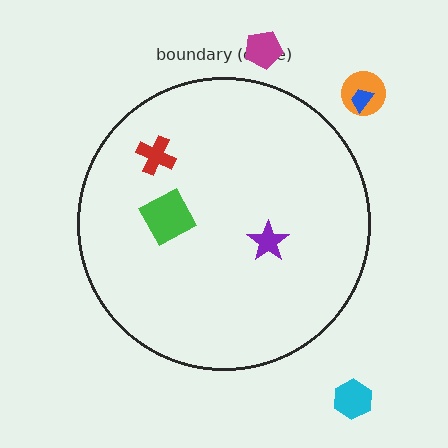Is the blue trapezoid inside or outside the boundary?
Outside.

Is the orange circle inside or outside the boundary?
Outside.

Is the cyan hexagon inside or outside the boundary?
Outside.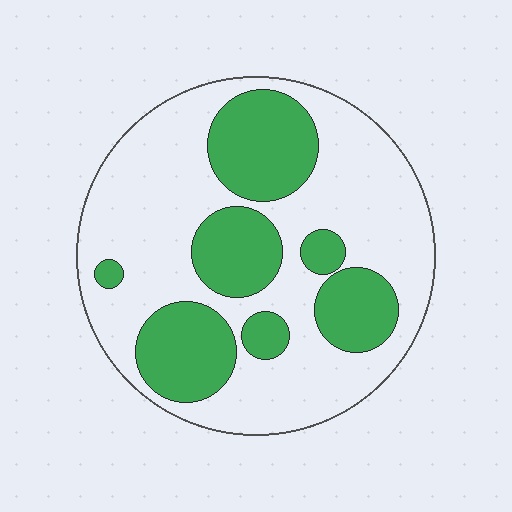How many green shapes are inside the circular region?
7.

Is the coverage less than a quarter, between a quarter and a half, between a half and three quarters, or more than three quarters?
Between a quarter and a half.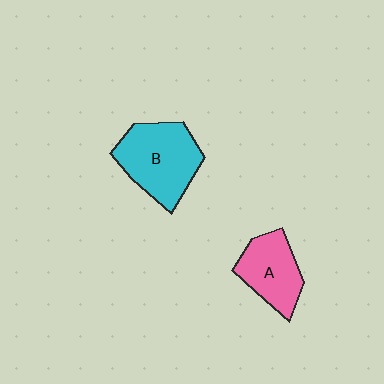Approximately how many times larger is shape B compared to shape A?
Approximately 1.4 times.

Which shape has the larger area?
Shape B (cyan).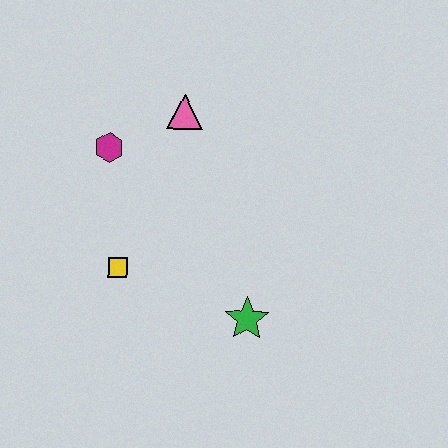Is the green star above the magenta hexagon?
No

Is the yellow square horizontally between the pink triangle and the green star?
No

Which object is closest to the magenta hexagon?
The pink triangle is closest to the magenta hexagon.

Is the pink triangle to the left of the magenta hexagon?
No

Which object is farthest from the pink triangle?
The green star is farthest from the pink triangle.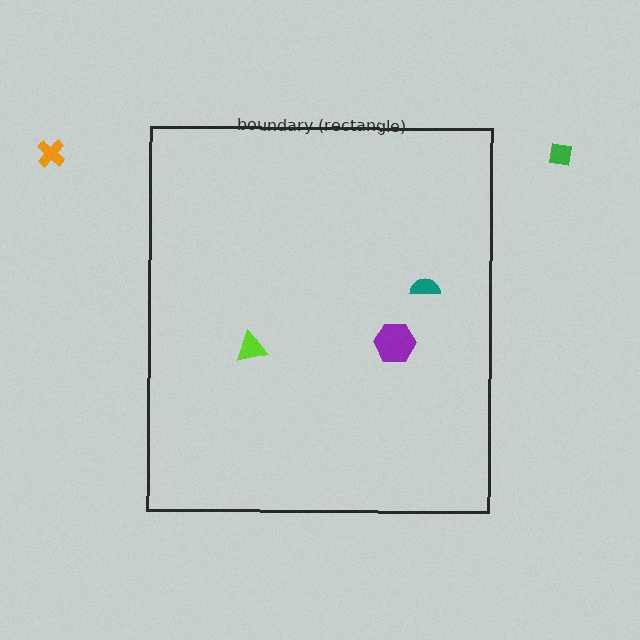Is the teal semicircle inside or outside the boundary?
Inside.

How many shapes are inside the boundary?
3 inside, 2 outside.